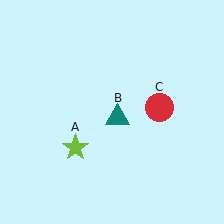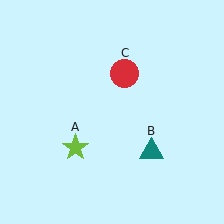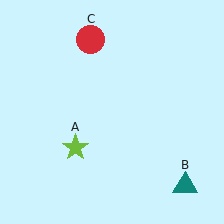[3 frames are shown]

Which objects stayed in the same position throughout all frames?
Lime star (object A) remained stationary.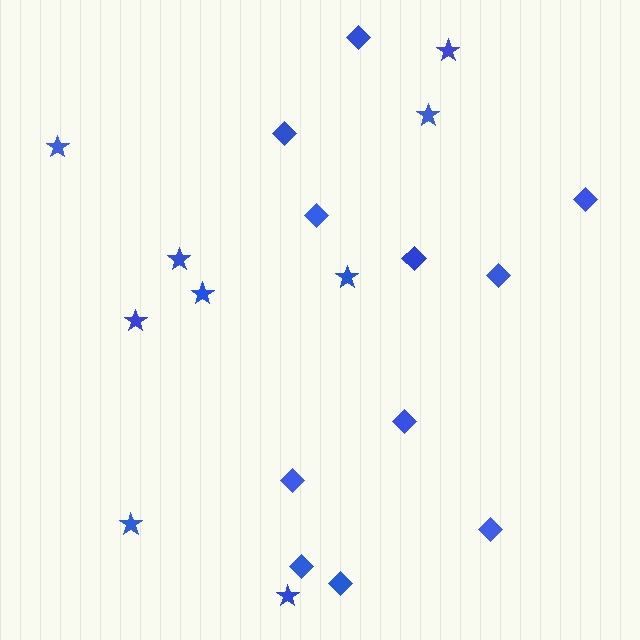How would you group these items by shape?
There are 2 groups: one group of stars (9) and one group of diamonds (11).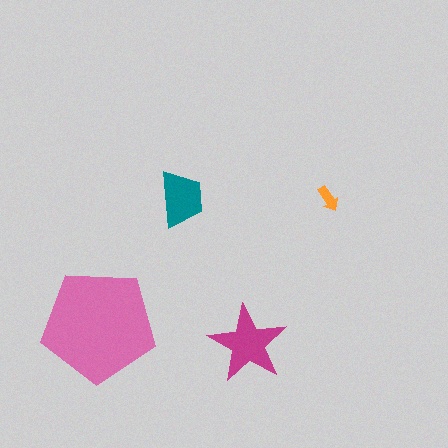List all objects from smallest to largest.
The orange arrow, the teal trapezoid, the magenta star, the pink pentagon.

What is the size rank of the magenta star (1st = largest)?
2nd.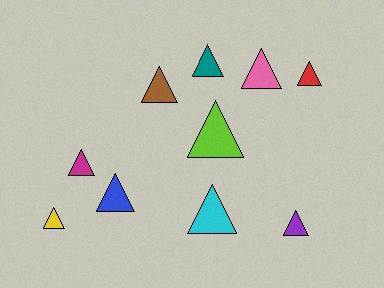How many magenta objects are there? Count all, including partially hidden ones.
There is 1 magenta object.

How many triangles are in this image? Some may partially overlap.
There are 10 triangles.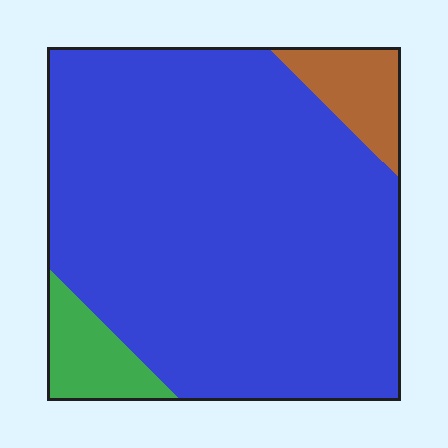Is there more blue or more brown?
Blue.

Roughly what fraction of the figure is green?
Green takes up about one tenth (1/10) of the figure.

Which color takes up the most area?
Blue, at roughly 85%.